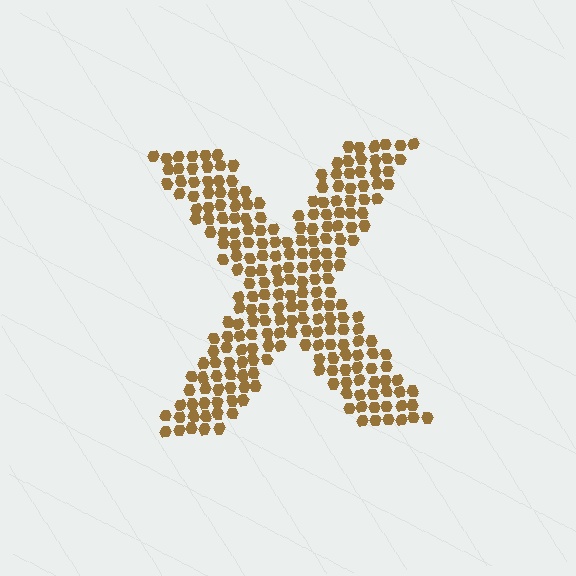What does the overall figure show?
The overall figure shows the letter X.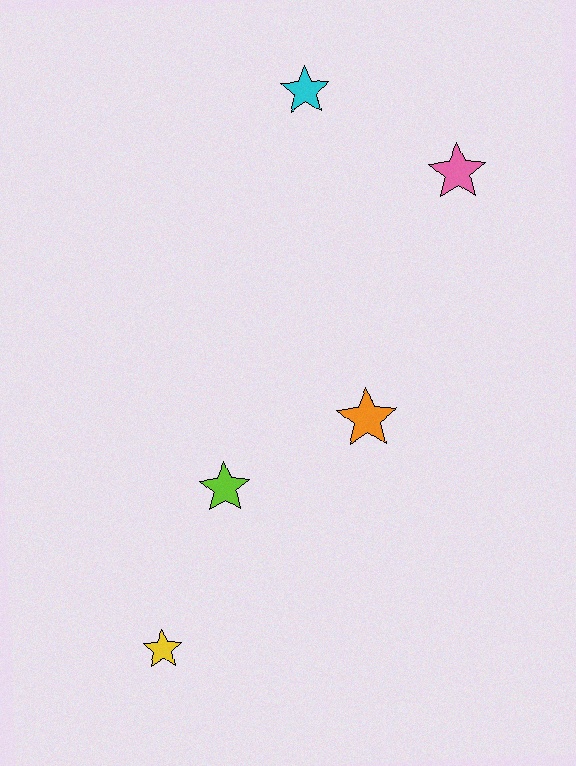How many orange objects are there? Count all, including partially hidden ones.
There is 1 orange object.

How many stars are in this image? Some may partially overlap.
There are 5 stars.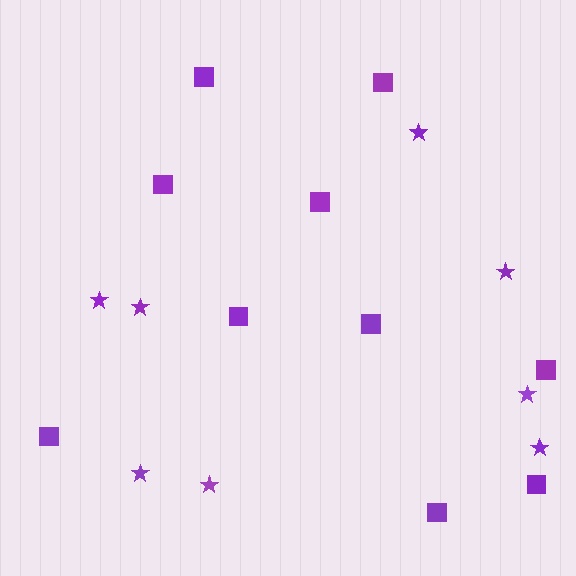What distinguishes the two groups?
There are 2 groups: one group of squares (10) and one group of stars (8).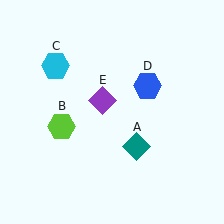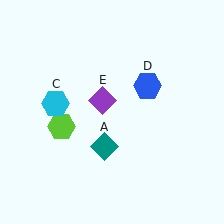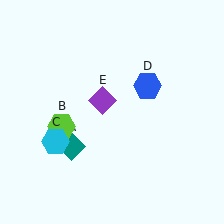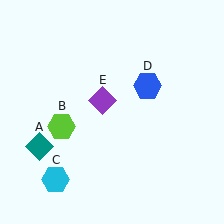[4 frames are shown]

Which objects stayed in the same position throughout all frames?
Lime hexagon (object B) and blue hexagon (object D) and purple diamond (object E) remained stationary.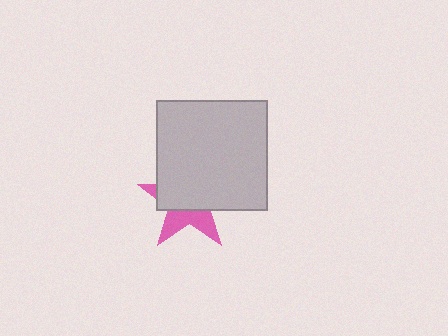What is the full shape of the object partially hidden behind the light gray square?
The partially hidden object is a pink star.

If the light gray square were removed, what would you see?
You would see the complete pink star.